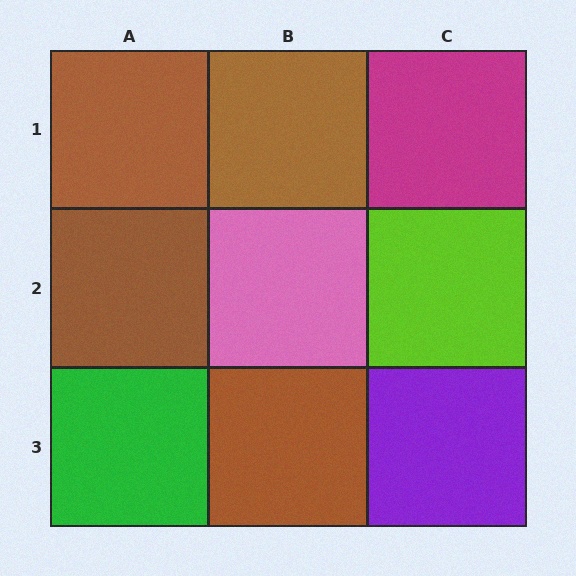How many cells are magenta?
1 cell is magenta.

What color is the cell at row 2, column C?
Lime.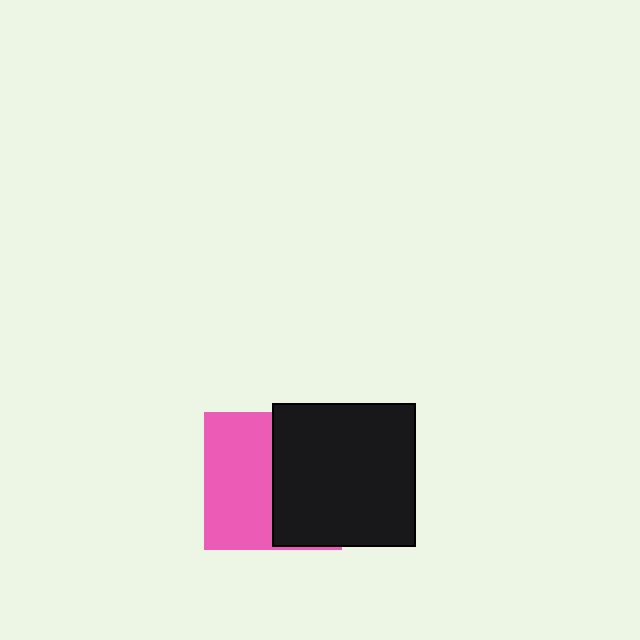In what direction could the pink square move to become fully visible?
The pink square could move left. That would shift it out from behind the black square entirely.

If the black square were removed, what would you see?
You would see the complete pink square.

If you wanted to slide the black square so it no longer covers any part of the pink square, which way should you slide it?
Slide it right — that is the most direct way to separate the two shapes.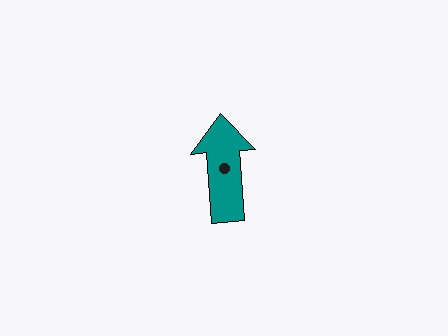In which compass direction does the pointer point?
North.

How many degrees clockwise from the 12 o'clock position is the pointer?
Approximately 356 degrees.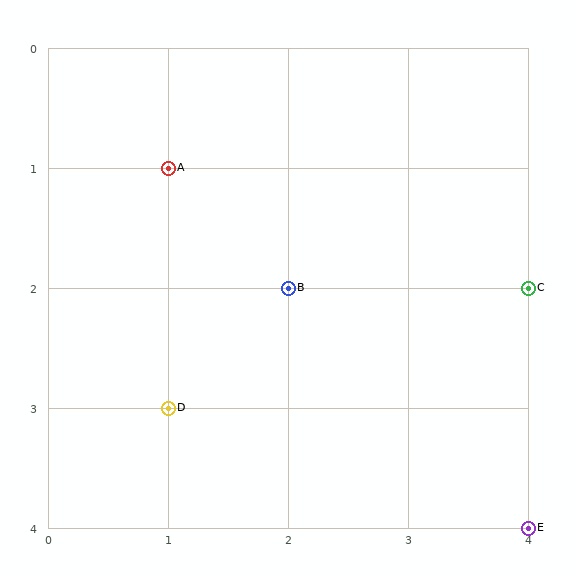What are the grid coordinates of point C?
Point C is at grid coordinates (4, 2).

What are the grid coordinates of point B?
Point B is at grid coordinates (2, 2).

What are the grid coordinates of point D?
Point D is at grid coordinates (1, 3).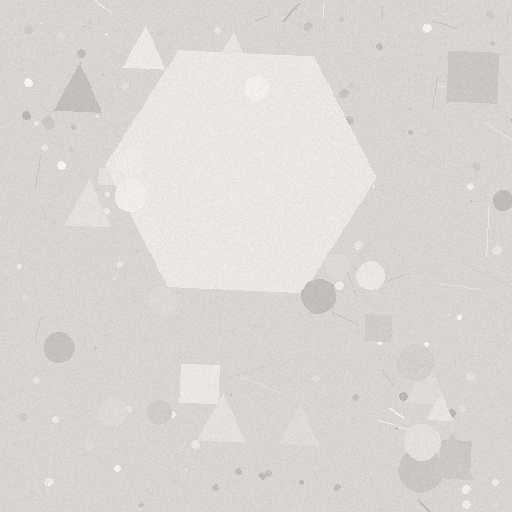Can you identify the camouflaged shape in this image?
The camouflaged shape is a hexagon.